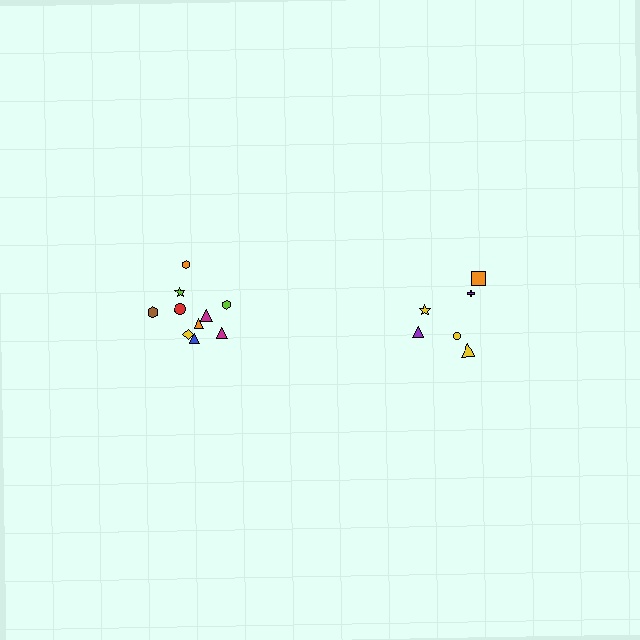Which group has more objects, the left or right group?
The left group.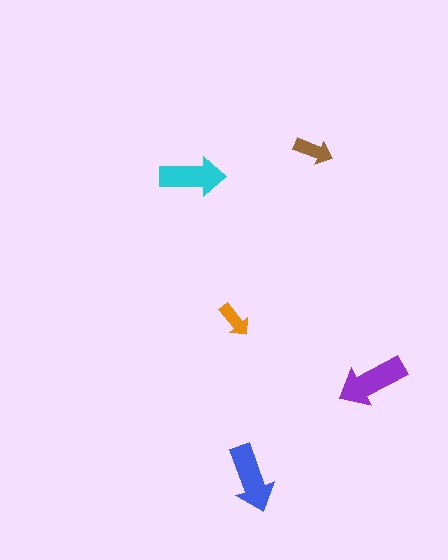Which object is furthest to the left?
The cyan arrow is leftmost.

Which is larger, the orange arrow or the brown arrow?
The brown one.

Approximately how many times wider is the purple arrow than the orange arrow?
About 2 times wider.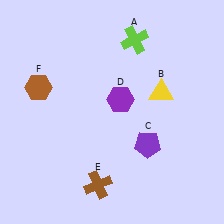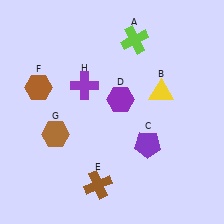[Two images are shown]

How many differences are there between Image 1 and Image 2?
There are 2 differences between the two images.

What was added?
A brown hexagon (G), a purple cross (H) were added in Image 2.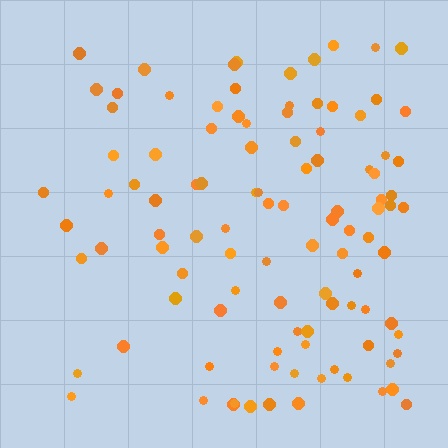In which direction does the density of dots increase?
From left to right, with the right side densest.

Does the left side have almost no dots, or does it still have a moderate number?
Still a moderate number, just noticeably fewer than the right.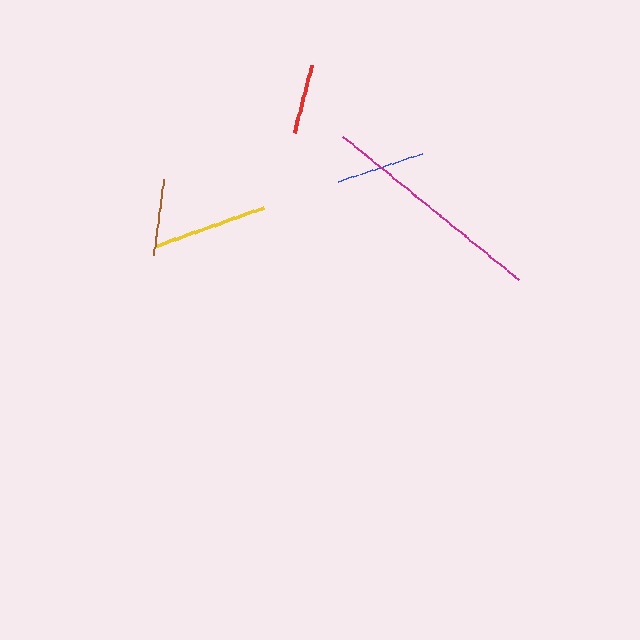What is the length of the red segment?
The red segment is approximately 70 pixels long.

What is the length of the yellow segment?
The yellow segment is approximately 114 pixels long.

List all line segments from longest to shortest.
From longest to shortest: magenta, yellow, blue, brown, red.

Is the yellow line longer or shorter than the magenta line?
The magenta line is longer than the yellow line.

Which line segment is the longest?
The magenta line is the longest at approximately 227 pixels.